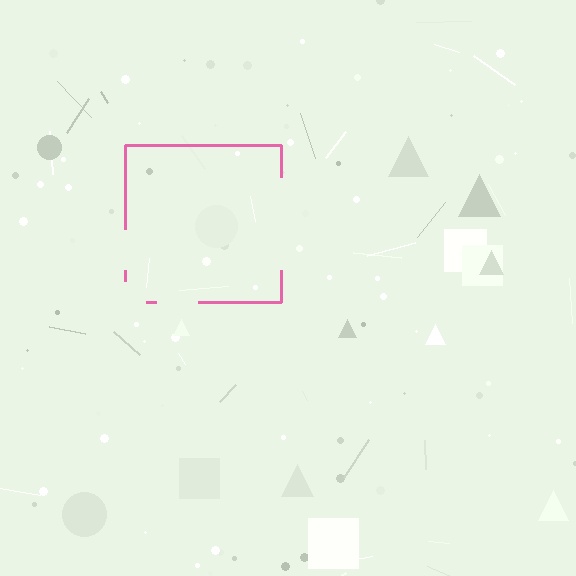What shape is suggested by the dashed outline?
The dashed outline suggests a square.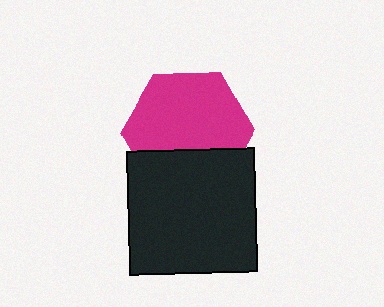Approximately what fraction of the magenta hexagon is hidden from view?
Roughly 31% of the magenta hexagon is hidden behind the black rectangle.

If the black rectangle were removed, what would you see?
You would see the complete magenta hexagon.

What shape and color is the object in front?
The object in front is a black rectangle.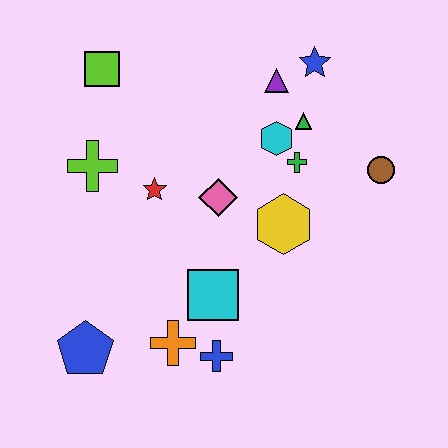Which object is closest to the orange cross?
The blue cross is closest to the orange cross.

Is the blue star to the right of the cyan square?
Yes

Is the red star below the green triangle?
Yes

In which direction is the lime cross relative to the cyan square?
The lime cross is above the cyan square.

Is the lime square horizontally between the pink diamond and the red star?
No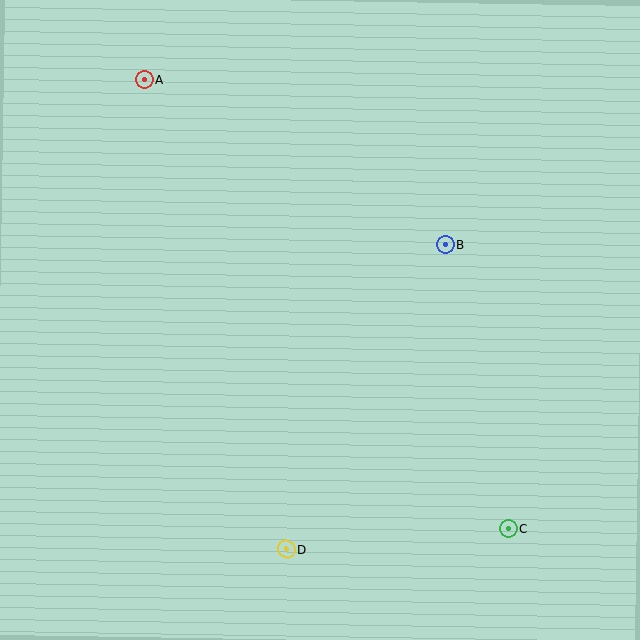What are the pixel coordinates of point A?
Point A is at (144, 80).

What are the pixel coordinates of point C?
Point C is at (508, 529).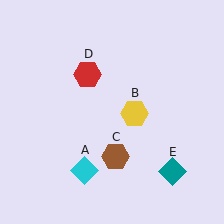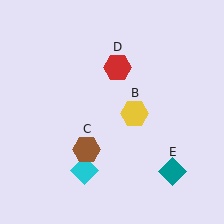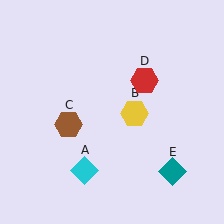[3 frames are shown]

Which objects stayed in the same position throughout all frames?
Cyan diamond (object A) and yellow hexagon (object B) and teal diamond (object E) remained stationary.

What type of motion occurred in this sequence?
The brown hexagon (object C), red hexagon (object D) rotated clockwise around the center of the scene.